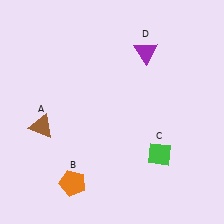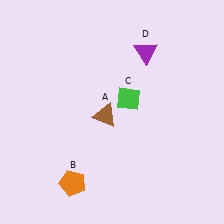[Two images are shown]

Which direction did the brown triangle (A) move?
The brown triangle (A) moved right.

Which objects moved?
The objects that moved are: the brown triangle (A), the green diamond (C).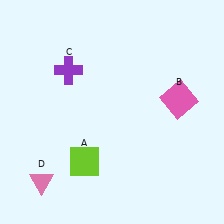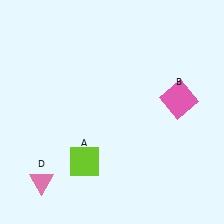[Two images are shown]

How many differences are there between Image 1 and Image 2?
There is 1 difference between the two images.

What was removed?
The purple cross (C) was removed in Image 2.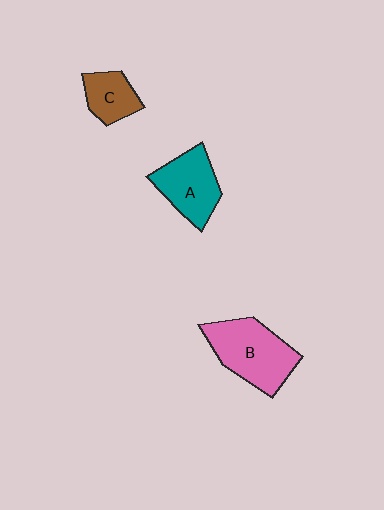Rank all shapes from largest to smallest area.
From largest to smallest: B (pink), A (teal), C (brown).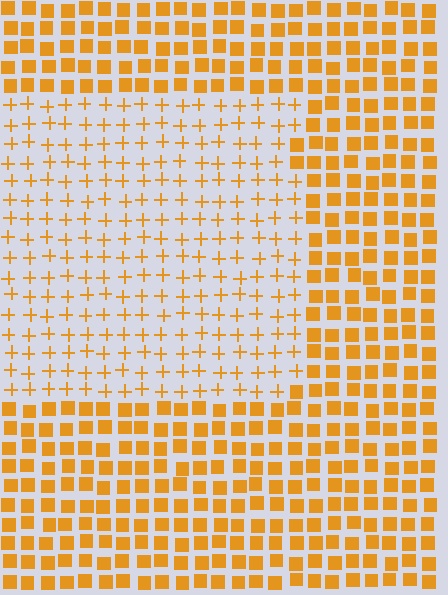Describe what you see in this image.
The image is filled with small orange elements arranged in a uniform grid. A rectangle-shaped region contains plus signs, while the surrounding area contains squares. The boundary is defined purely by the change in element shape.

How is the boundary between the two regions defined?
The boundary is defined by a change in element shape: plus signs inside vs. squares outside. All elements share the same color and spacing.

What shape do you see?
I see a rectangle.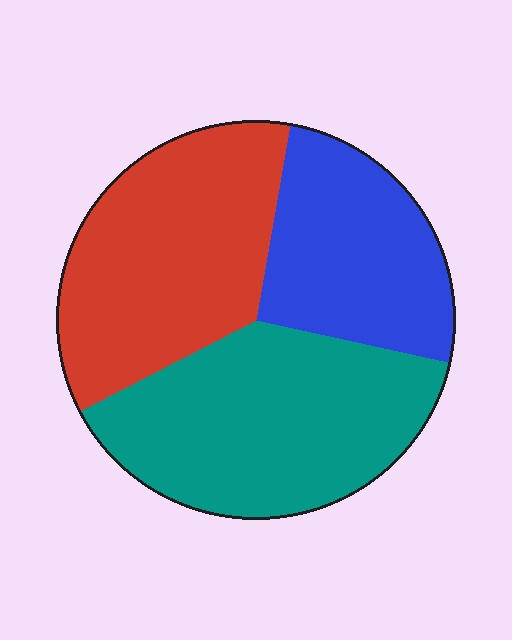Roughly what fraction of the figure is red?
Red covers about 35% of the figure.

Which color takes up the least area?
Blue, at roughly 25%.